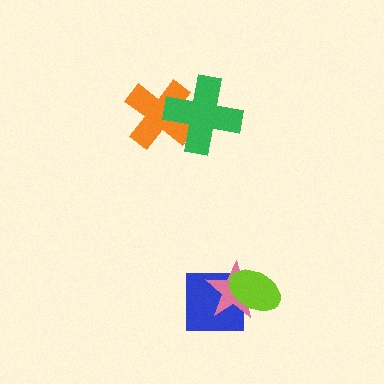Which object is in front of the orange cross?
The green cross is in front of the orange cross.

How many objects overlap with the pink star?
2 objects overlap with the pink star.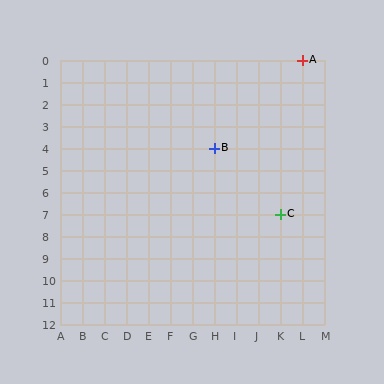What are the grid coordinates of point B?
Point B is at grid coordinates (H, 4).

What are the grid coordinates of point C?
Point C is at grid coordinates (K, 7).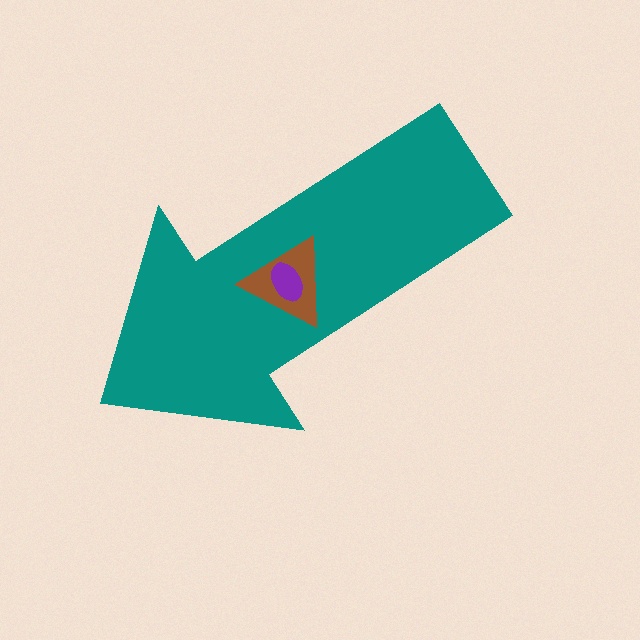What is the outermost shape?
The teal arrow.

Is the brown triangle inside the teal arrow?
Yes.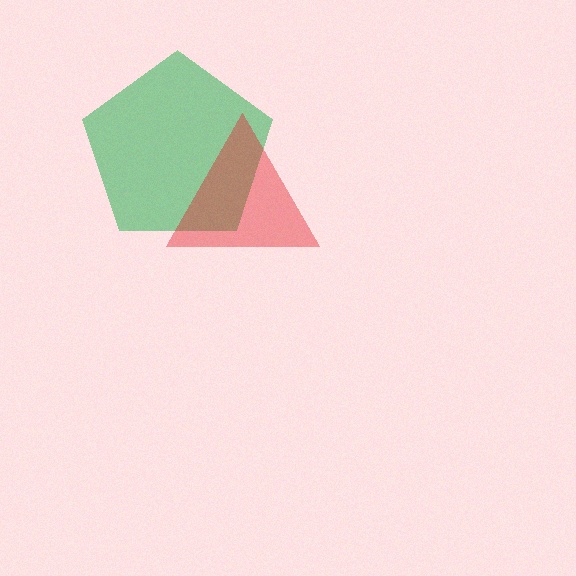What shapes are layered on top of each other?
The layered shapes are: a green pentagon, a red triangle.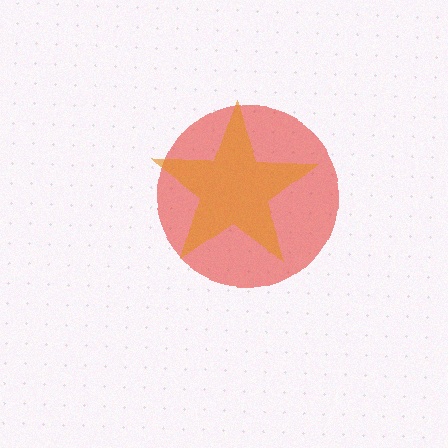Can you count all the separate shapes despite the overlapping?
Yes, there are 2 separate shapes.